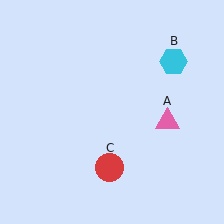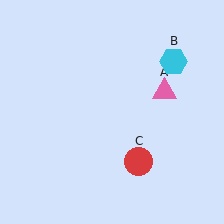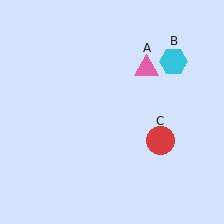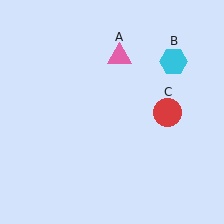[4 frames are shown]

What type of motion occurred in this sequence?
The pink triangle (object A), red circle (object C) rotated counterclockwise around the center of the scene.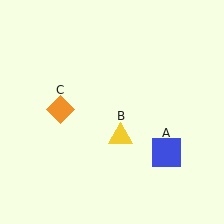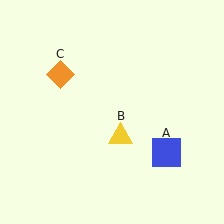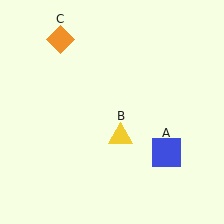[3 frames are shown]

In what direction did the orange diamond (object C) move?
The orange diamond (object C) moved up.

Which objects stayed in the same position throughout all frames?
Blue square (object A) and yellow triangle (object B) remained stationary.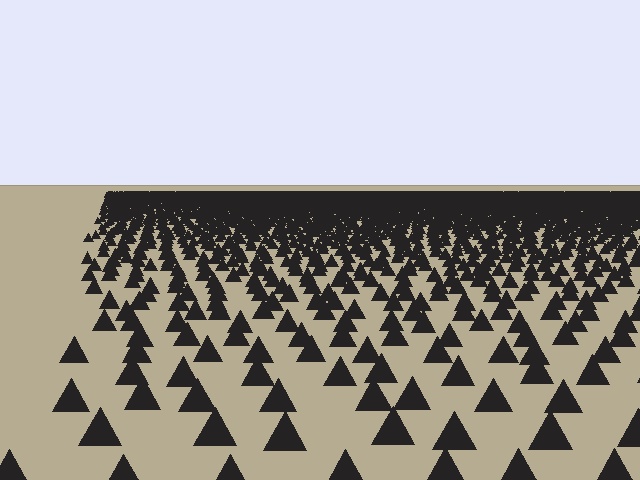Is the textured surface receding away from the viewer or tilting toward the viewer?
The surface is receding away from the viewer. Texture elements get smaller and denser toward the top.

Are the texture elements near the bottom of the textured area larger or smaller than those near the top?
Larger. Near the bottom, elements are closer to the viewer and appear at a bigger on-screen size.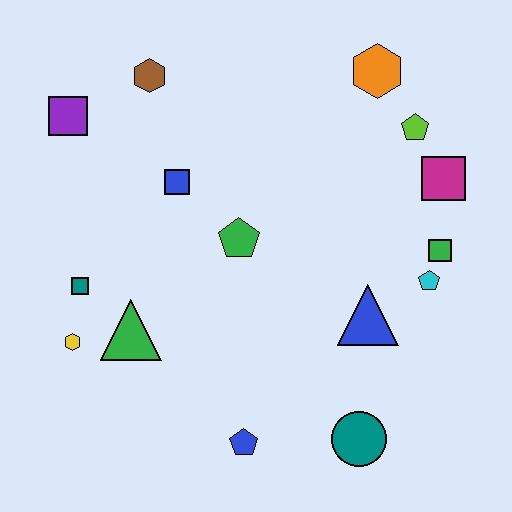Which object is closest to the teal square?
The yellow hexagon is closest to the teal square.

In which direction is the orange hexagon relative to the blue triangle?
The orange hexagon is above the blue triangle.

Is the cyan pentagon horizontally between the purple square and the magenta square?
Yes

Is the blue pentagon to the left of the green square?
Yes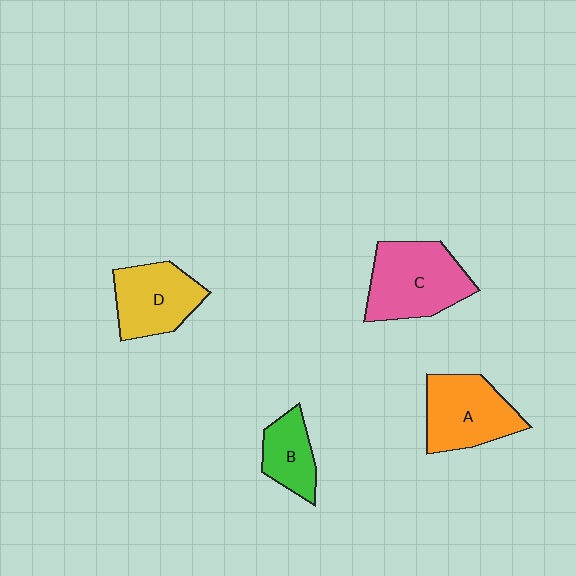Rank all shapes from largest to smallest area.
From largest to smallest: C (pink), A (orange), D (yellow), B (green).